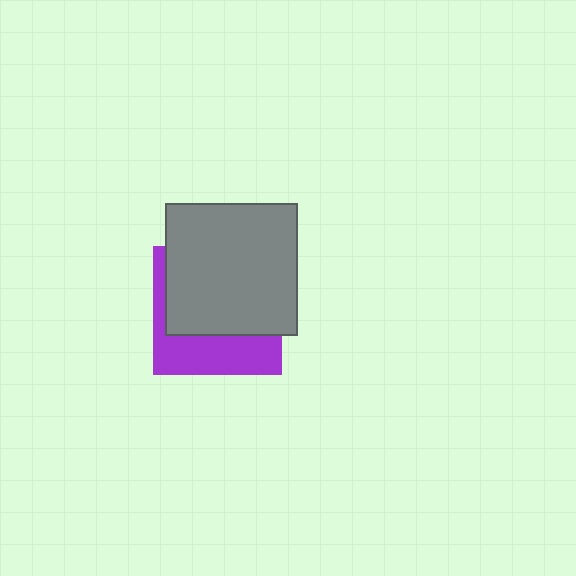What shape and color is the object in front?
The object in front is a gray square.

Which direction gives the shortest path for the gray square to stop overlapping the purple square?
Moving up gives the shortest separation.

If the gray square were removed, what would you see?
You would see the complete purple square.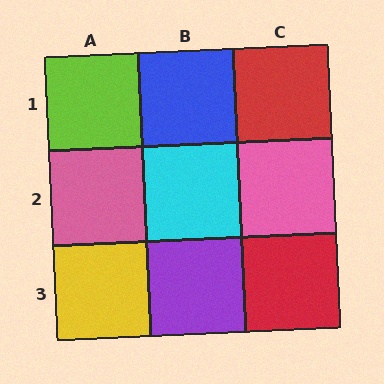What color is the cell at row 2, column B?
Cyan.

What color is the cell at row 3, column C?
Red.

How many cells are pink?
2 cells are pink.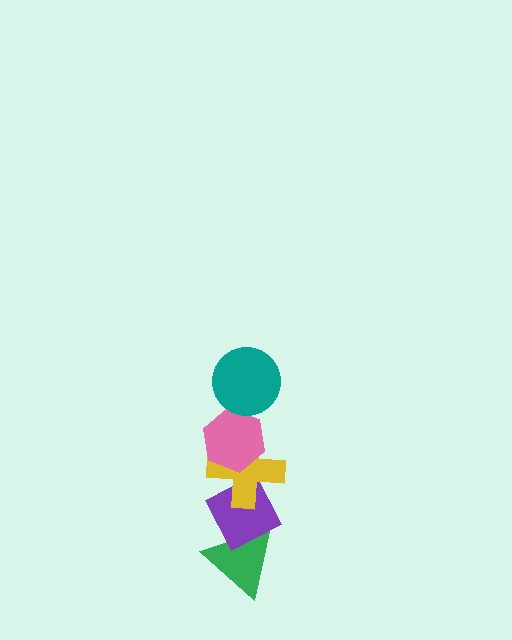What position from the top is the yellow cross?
The yellow cross is 3rd from the top.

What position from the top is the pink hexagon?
The pink hexagon is 2nd from the top.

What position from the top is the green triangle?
The green triangle is 5th from the top.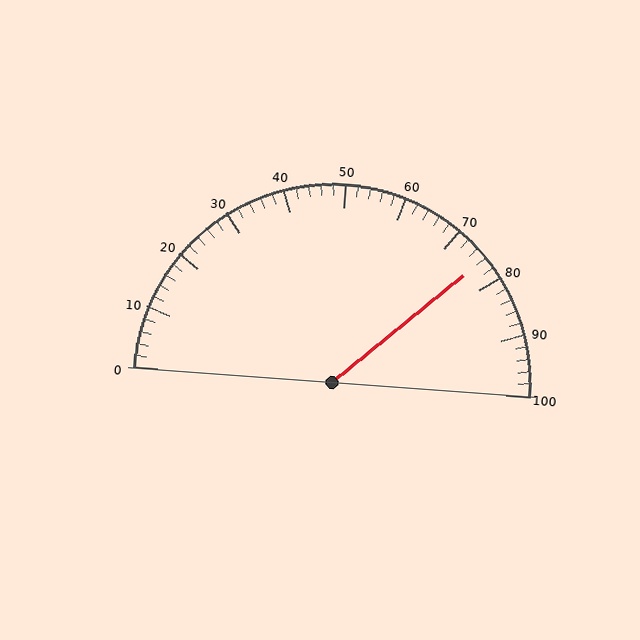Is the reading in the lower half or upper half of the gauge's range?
The reading is in the upper half of the range (0 to 100).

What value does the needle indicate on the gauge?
The needle indicates approximately 76.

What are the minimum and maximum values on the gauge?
The gauge ranges from 0 to 100.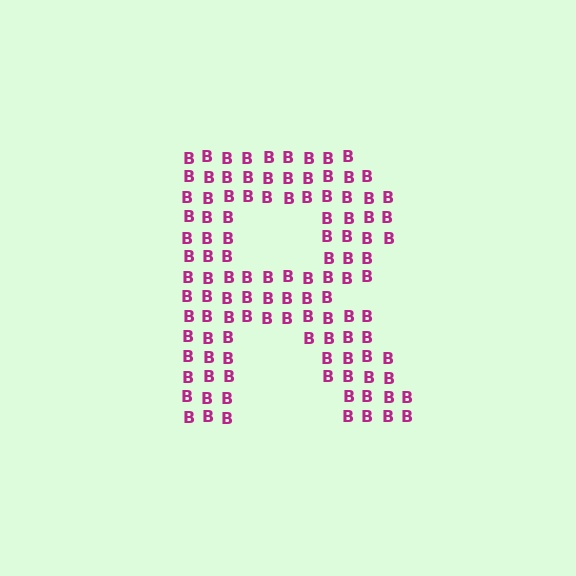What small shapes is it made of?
It is made of small letter B's.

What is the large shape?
The large shape is the letter R.